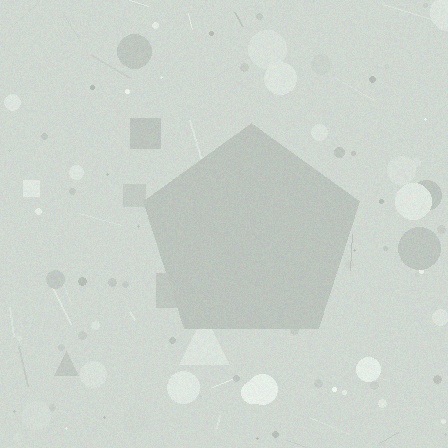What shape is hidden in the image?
A pentagon is hidden in the image.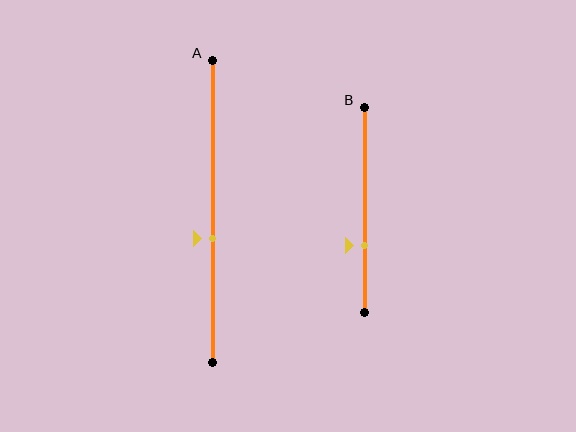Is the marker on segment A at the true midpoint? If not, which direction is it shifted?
No, the marker on segment A is shifted downward by about 9% of the segment length.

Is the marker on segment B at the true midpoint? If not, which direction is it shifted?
No, the marker on segment B is shifted downward by about 17% of the segment length.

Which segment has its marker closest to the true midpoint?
Segment A has its marker closest to the true midpoint.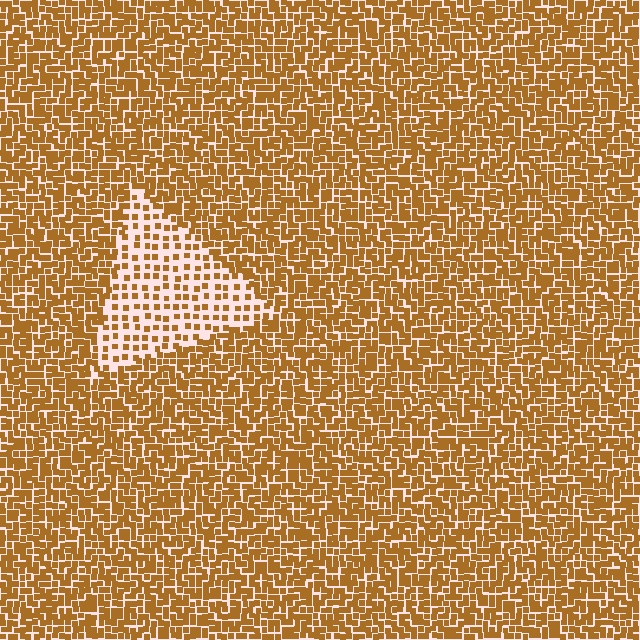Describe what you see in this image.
The image contains small brown elements arranged at two different densities. A triangle-shaped region is visible where the elements are less densely packed than the surrounding area.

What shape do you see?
I see a triangle.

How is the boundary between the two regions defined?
The boundary is defined by a change in element density (approximately 2.4x ratio). All elements are the same color, size, and shape.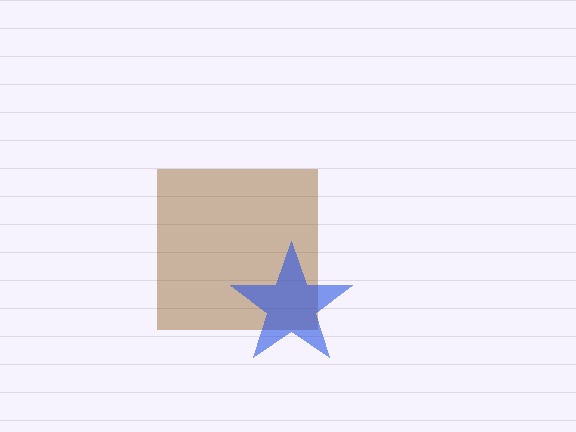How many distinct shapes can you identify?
There are 2 distinct shapes: a brown square, a blue star.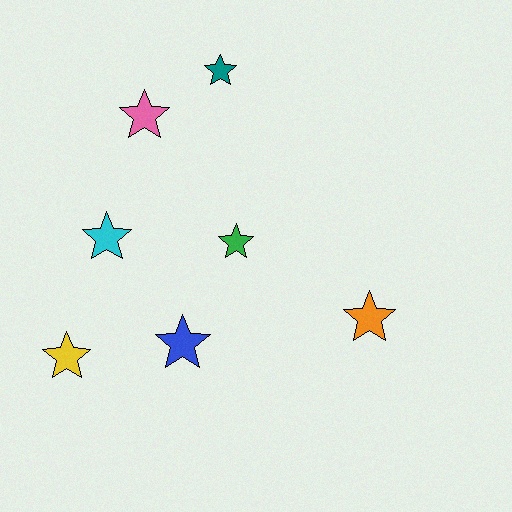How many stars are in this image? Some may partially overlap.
There are 7 stars.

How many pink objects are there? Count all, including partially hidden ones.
There is 1 pink object.